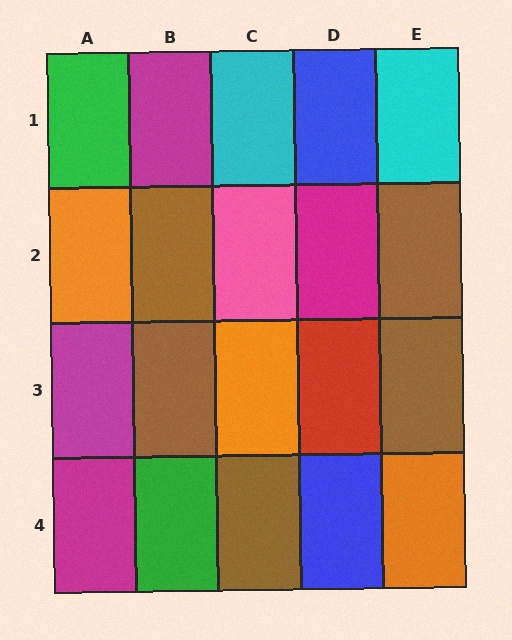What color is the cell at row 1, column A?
Green.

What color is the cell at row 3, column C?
Orange.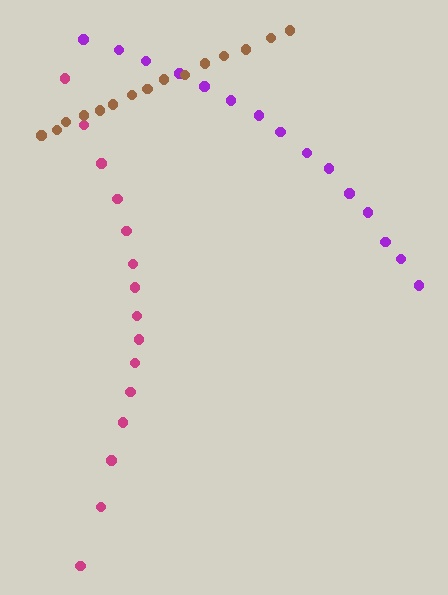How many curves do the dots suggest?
There are 3 distinct paths.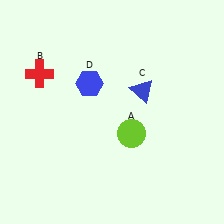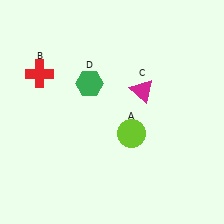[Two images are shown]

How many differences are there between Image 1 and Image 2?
There are 2 differences between the two images.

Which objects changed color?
C changed from blue to magenta. D changed from blue to green.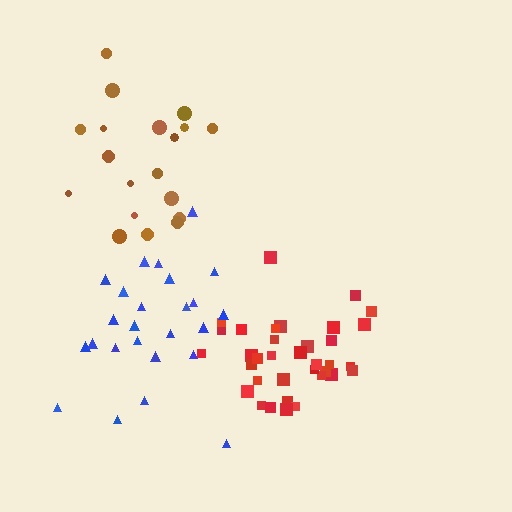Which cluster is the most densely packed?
Red.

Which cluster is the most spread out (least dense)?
Brown.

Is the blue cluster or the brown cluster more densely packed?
Blue.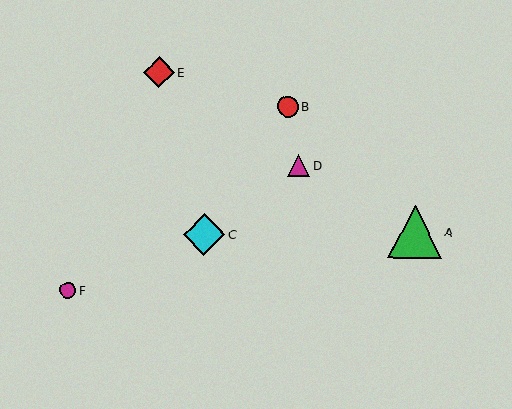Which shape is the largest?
The green triangle (labeled A) is the largest.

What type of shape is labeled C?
Shape C is a cyan diamond.